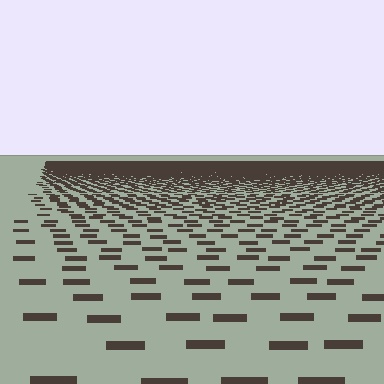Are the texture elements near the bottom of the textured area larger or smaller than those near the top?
Larger. Near the bottom, elements are closer to the viewer and appear at a bigger on-screen size.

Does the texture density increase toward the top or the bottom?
Density increases toward the top.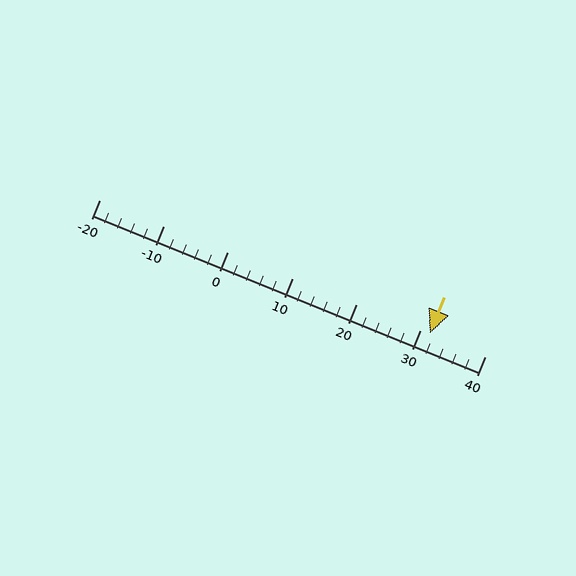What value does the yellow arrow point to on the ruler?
The yellow arrow points to approximately 31.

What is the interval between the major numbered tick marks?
The major tick marks are spaced 10 units apart.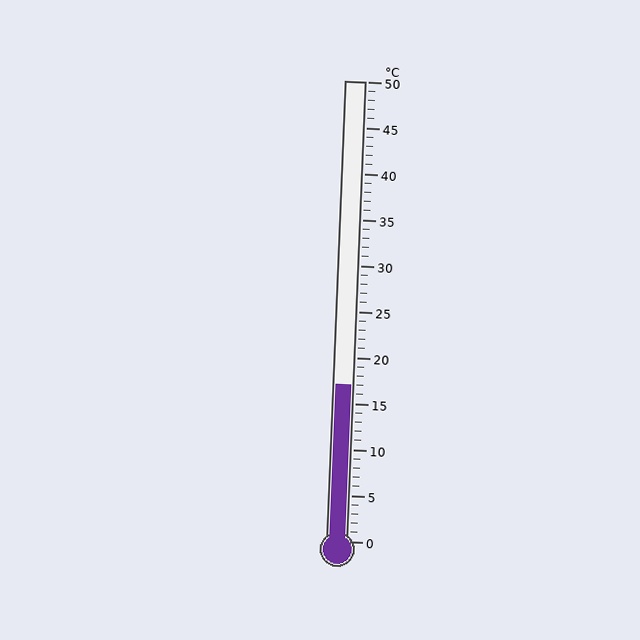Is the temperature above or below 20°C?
The temperature is below 20°C.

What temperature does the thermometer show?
The thermometer shows approximately 17°C.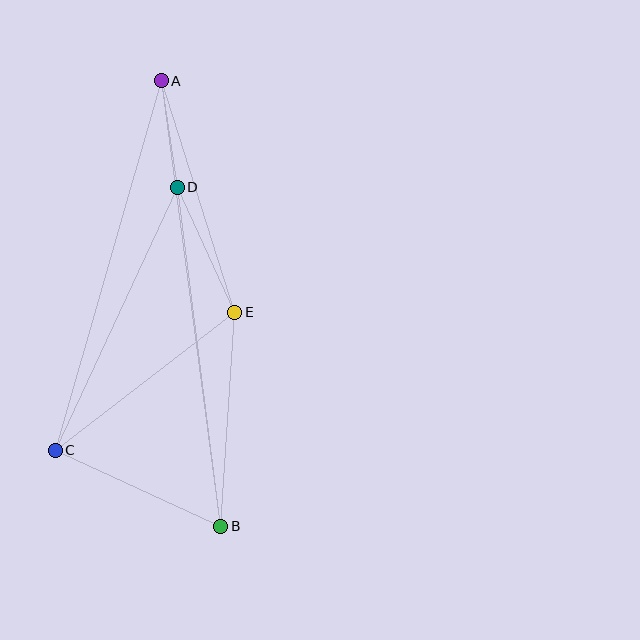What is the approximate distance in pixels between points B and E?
The distance between B and E is approximately 215 pixels.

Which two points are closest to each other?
Points A and D are closest to each other.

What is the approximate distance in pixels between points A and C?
The distance between A and C is approximately 384 pixels.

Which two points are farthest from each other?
Points A and B are farthest from each other.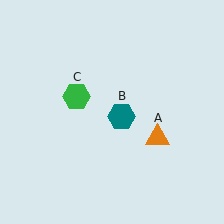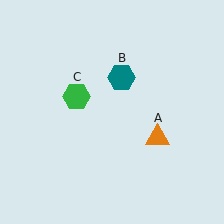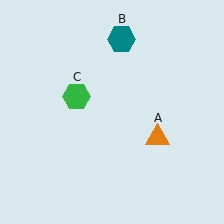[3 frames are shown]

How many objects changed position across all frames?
1 object changed position: teal hexagon (object B).